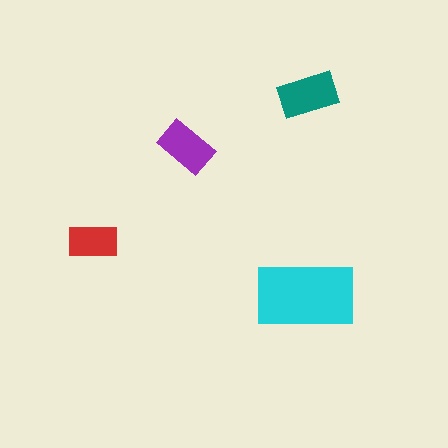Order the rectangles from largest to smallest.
the cyan one, the teal one, the purple one, the red one.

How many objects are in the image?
There are 4 objects in the image.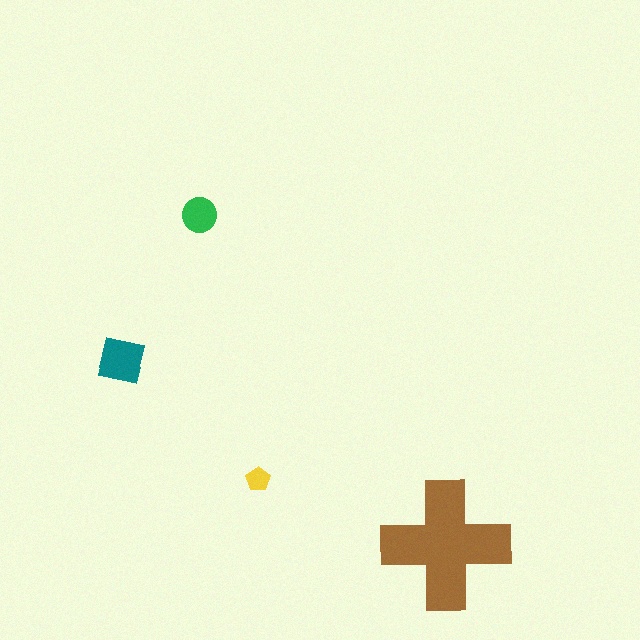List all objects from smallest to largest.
The yellow pentagon, the green circle, the teal square, the brown cross.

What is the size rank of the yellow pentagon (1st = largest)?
4th.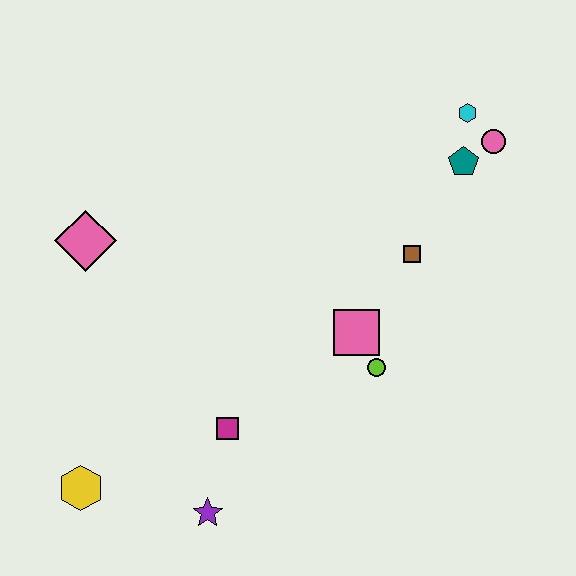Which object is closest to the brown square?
The pink square is closest to the brown square.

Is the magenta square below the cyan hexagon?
Yes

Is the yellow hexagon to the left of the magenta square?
Yes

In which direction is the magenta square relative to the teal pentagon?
The magenta square is below the teal pentagon.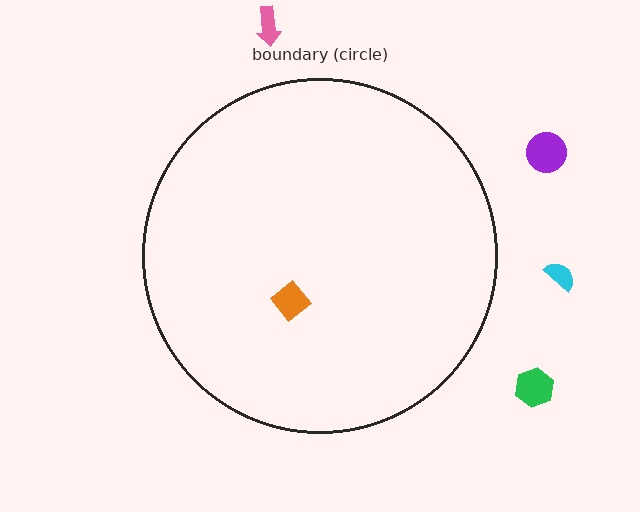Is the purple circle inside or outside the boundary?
Outside.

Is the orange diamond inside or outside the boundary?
Inside.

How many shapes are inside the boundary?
1 inside, 4 outside.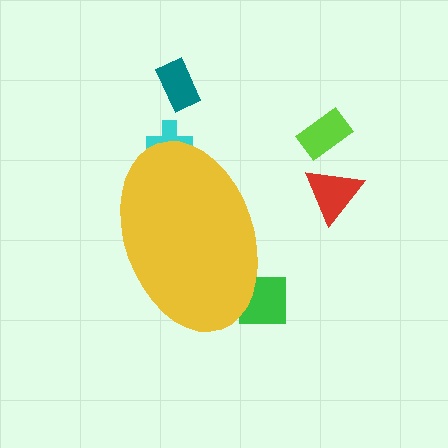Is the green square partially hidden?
Yes, the green square is partially hidden behind the yellow ellipse.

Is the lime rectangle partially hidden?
No, the lime rectangle is fully visible.